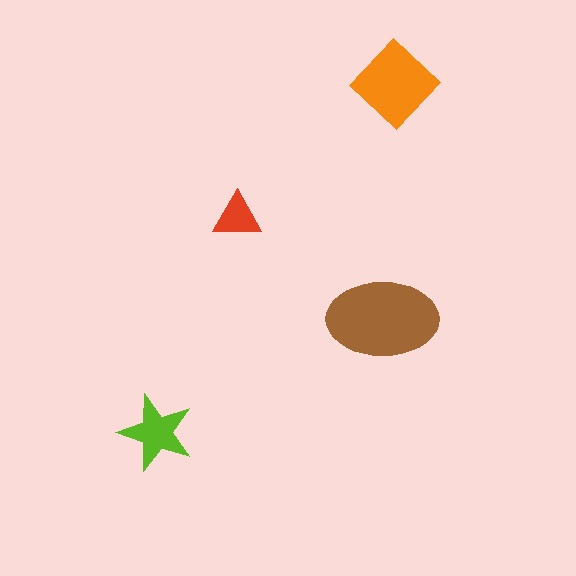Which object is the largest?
The brown ellipse.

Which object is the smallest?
The red triangle.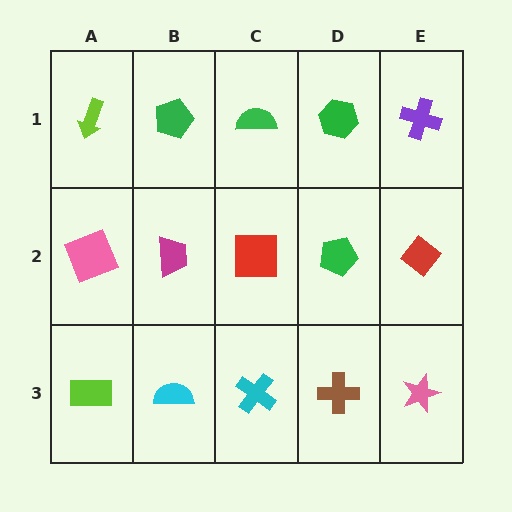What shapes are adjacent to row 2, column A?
A lime arrow (row 1, column A), a lime rectangle (row 3, column A), a magenta trapezoid (row 2, column B).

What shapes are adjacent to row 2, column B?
A green pentagon (row 1, column B), a cyan semicircle (row 3, column B), a pink square (row 2, column A), a red square (row 2, column C).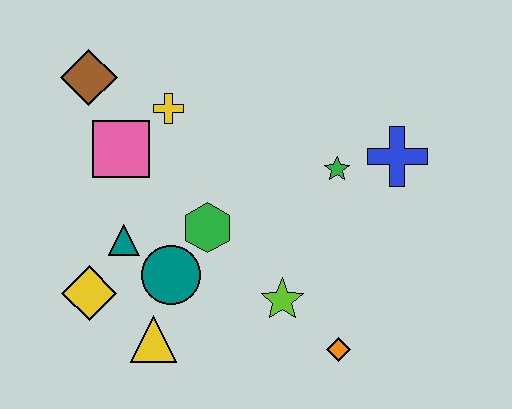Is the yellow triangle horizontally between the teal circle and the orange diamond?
No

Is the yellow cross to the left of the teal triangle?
No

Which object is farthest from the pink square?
The orange diamond is farthest from the pink square.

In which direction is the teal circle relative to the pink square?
The teal circle is below the pink square.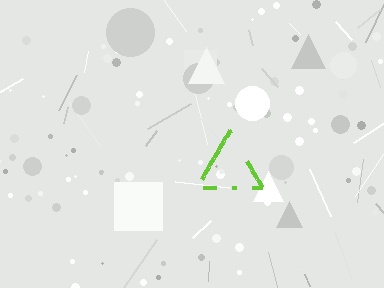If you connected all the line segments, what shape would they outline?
They would outline a triangle.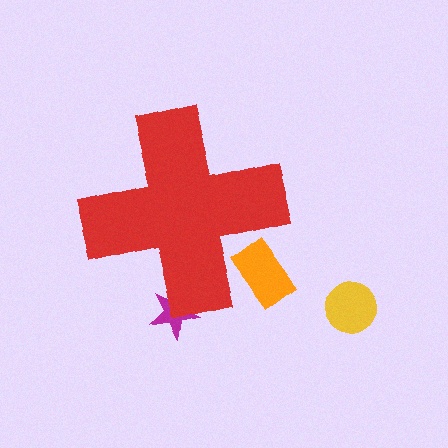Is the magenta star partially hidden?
Yes, the magenta star is partially hidden behind the red cross.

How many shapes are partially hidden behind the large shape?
2 shapes are partially hidden.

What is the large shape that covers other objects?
A red cross.